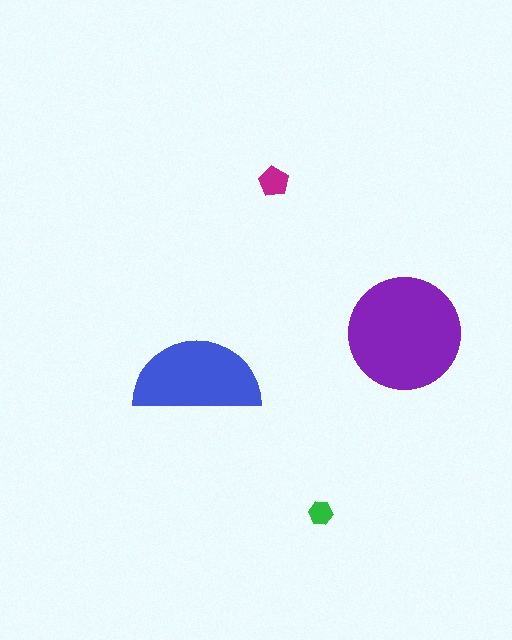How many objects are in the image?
There are 4 objects in the image.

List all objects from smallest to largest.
The green hexagon, the magenta pentagon, the blue semicircle, the purple circle.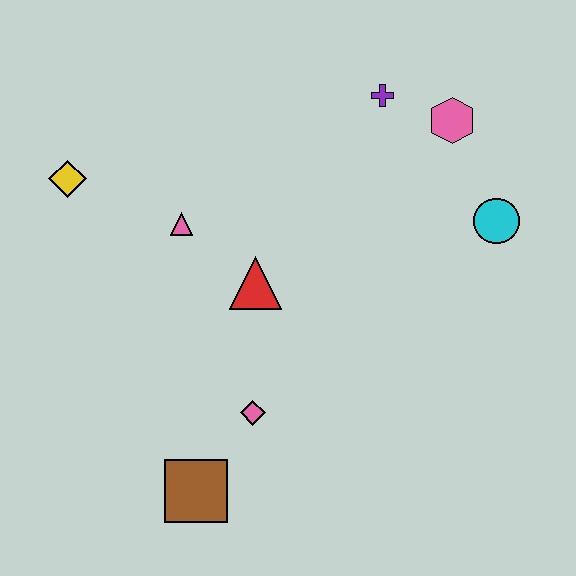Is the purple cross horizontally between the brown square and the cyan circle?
Yes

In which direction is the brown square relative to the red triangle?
The brown square is below the red triangle.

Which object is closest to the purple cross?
The pink hexagon is closest to the purple cross.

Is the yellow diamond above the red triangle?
Yes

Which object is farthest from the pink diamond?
The pink hexagon is farthest from the pink diamond.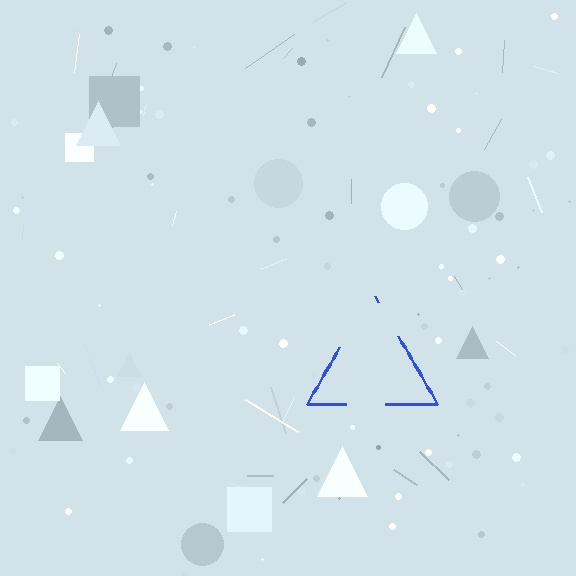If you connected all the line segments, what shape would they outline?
They would outline a triangle.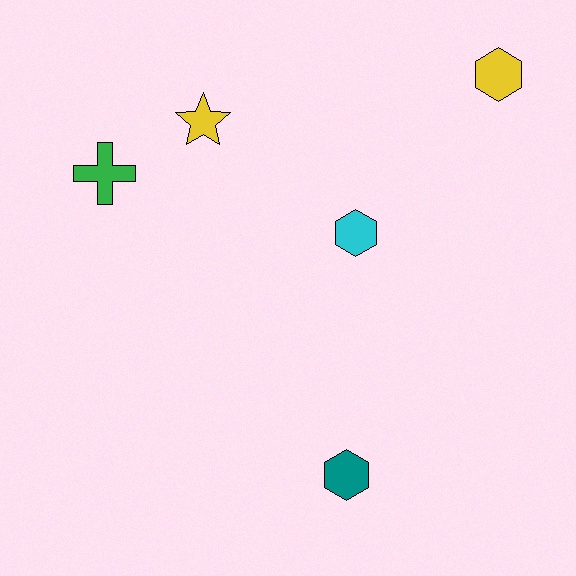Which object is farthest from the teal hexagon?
The yellow hexagon is farthest from the teal hexagon.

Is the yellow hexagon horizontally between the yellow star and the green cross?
No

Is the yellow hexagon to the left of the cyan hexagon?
No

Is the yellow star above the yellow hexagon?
No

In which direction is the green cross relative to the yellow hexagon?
The green cross is to the left of the yellow hexagon.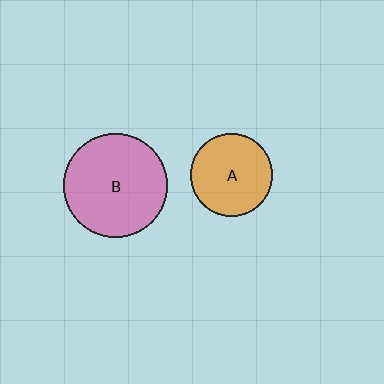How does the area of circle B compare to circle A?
Approximately 1.6 times.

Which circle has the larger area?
Circle B (pink).